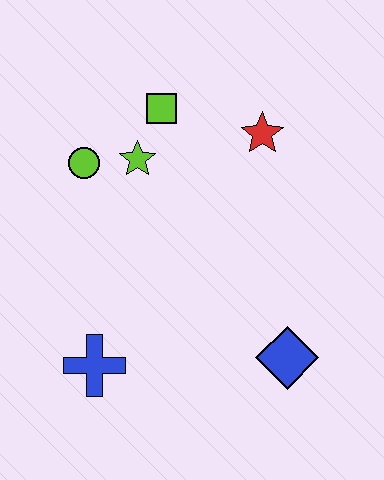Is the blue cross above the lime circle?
No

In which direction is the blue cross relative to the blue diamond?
The blue cross is to the left of the blue diamond.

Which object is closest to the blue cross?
The blue diamond is closest to the blue cross.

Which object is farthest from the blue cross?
The red star is farthest from the blue cross.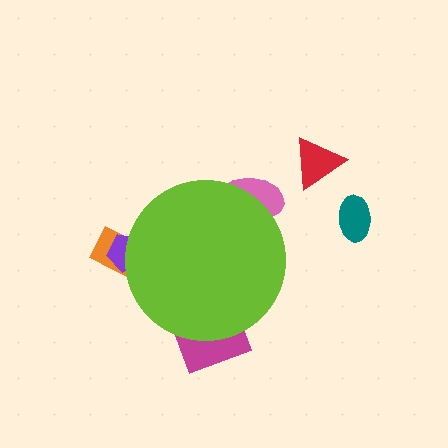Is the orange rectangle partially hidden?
Yes, the orange rectangle is partially hidden behind the lime circle.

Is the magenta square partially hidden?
Yes, the magenta square is partially hidden behind the lime circle.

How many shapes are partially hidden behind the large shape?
4 shapes are partially hidden.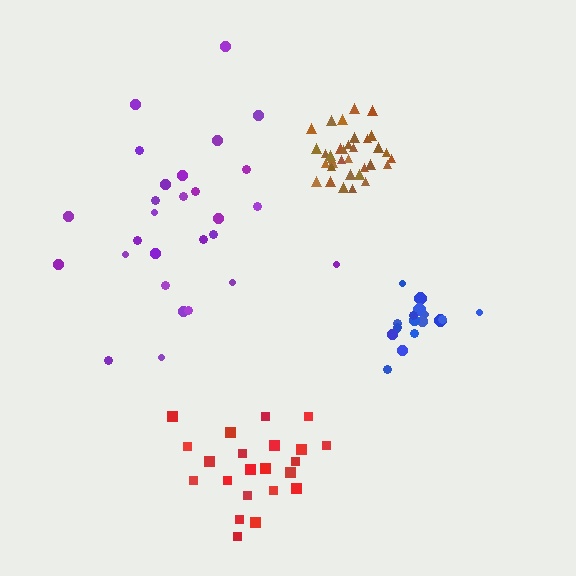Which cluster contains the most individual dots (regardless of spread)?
Brown (34).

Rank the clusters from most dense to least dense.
brown, blue, red, purple.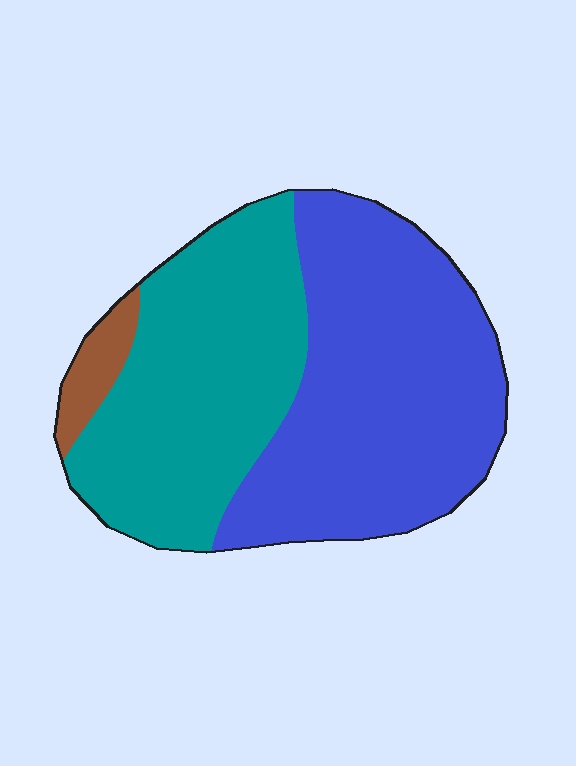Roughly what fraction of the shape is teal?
Teal takes up about two fifths (2/5) of the shape.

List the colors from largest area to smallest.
From largest to smallest: blue, teal, brown.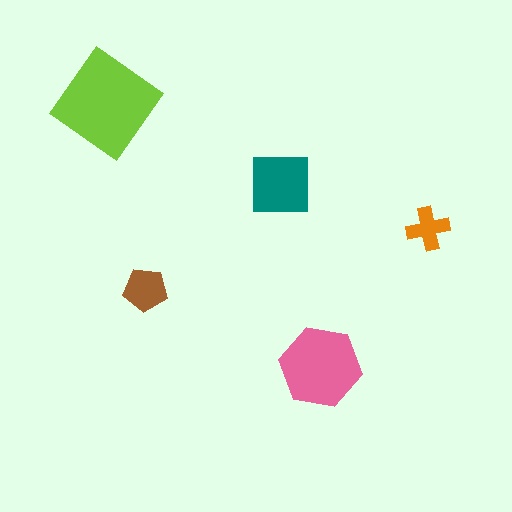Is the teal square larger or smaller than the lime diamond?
Smaller.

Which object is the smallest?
The orange cross.